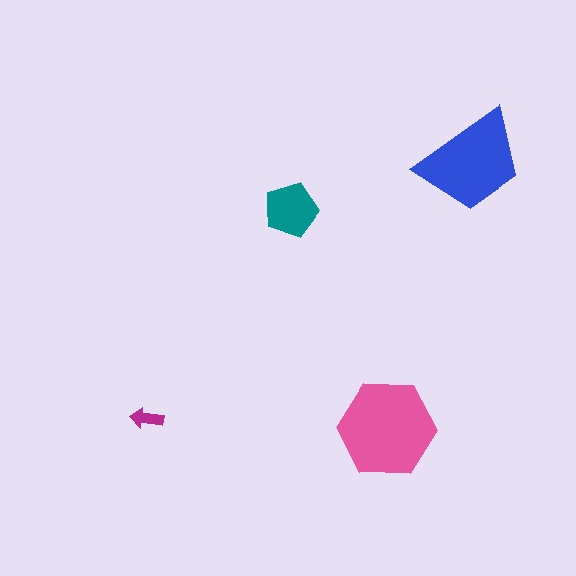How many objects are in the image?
There are 4 objects in the image.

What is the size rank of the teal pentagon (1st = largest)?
3rd.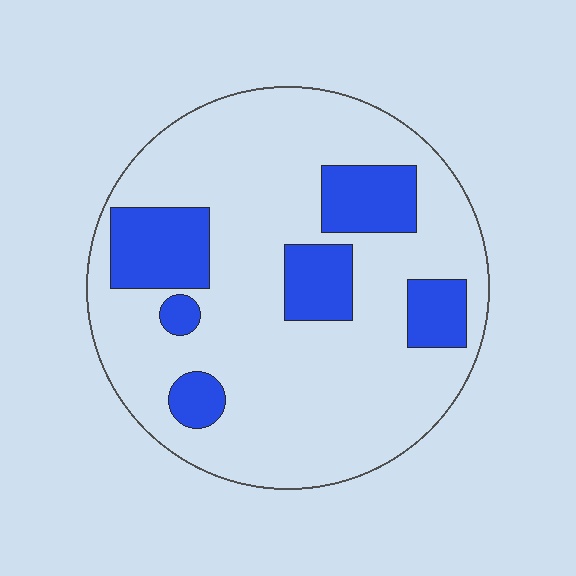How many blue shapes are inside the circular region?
6.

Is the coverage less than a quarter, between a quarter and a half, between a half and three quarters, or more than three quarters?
Less than a quarter.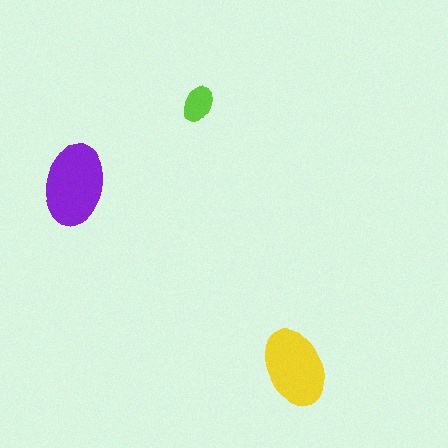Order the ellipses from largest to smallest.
the purple one, the yellow one, the lime one.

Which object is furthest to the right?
The yellow ellipse is rightmost.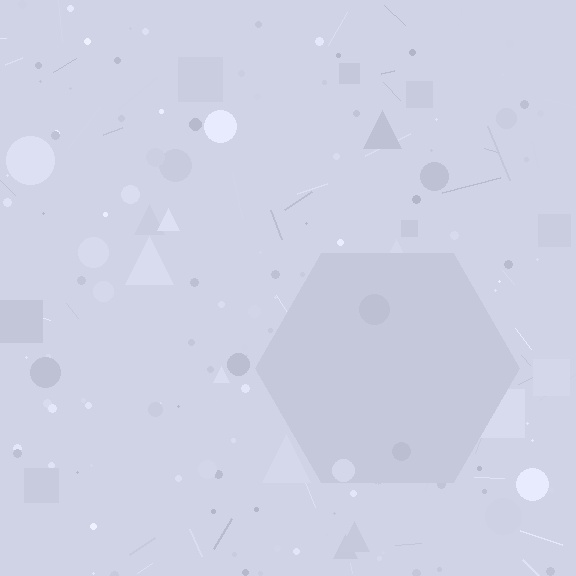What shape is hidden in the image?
A hexagon is hidden in the image.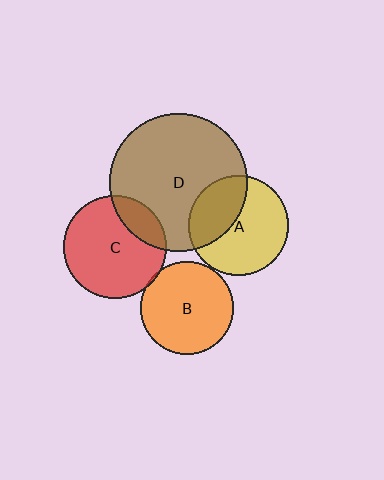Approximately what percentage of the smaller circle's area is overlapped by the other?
Approximately 35%.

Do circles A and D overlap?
Yes.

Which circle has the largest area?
Circle D (brown).